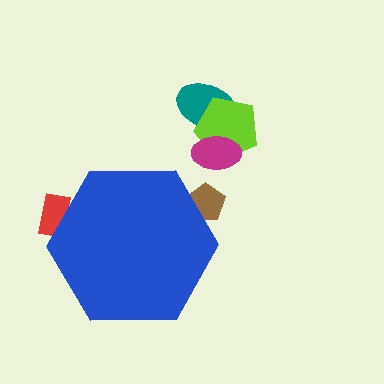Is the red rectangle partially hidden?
Yes, the red rectangle is partially hidden behind the blue hexagon.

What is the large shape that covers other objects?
A blue hexagon.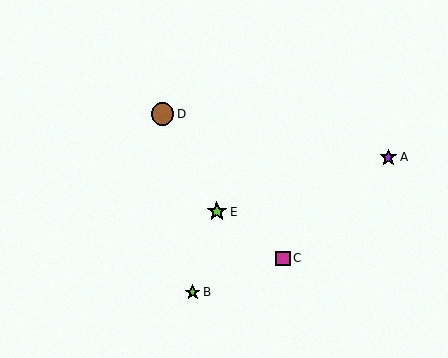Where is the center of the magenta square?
The center of the magenta square is at (283, 258).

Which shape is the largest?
The brown circle (labeled D) is the largest.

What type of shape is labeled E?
Shape E is a lime star.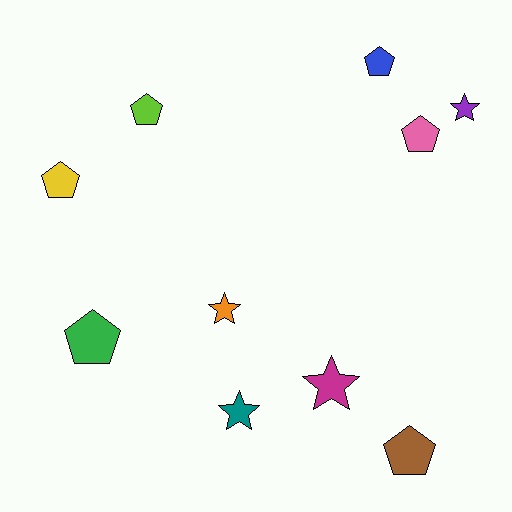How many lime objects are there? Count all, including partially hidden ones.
There is 1 lime object.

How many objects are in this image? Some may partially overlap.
There are 10 objects.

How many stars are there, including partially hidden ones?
There are 4 stars.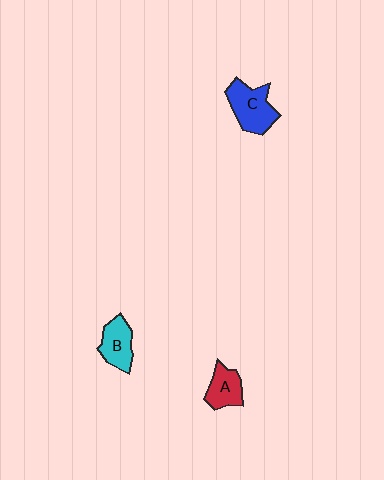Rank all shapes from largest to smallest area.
From largest to smallest: C (blue), B (cyan), A (red).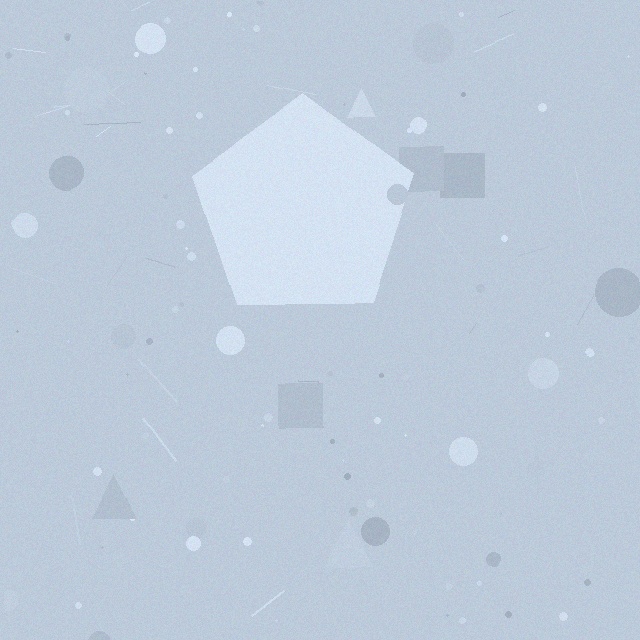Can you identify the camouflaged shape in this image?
The camouflaged shape is a pentagon.